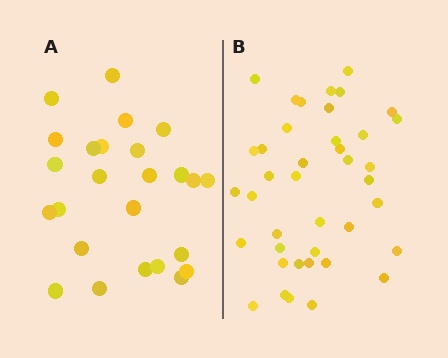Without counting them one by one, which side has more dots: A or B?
Region B (the right region) has more dots.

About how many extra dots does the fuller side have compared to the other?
Region B has approximately 15 more dots than region A.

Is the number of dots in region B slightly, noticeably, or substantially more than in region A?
Region B has substantially more. The ratio is roughly 1.6 to 1.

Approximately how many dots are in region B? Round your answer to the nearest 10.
About 40 dots.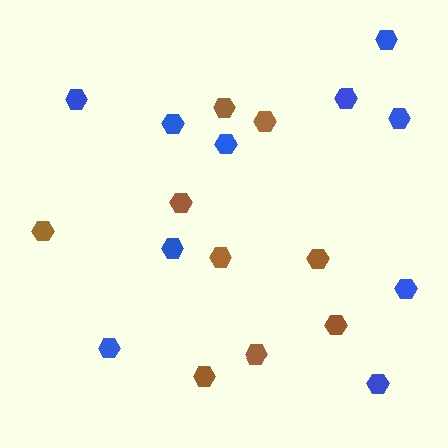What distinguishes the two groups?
There are 2 groups: one group of brown hexagons (9) and one group of blue hexagons (10).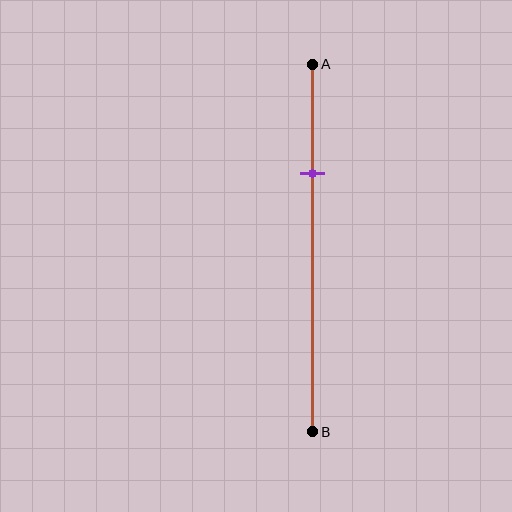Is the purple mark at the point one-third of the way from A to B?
No, the mark is at about 30% from A, not at the 33% one-third point.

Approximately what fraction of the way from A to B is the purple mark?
The purple mark is approximately 30% of the way from A to B.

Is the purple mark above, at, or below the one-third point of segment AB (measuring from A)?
The purple mark is above the one-third point of segment AB.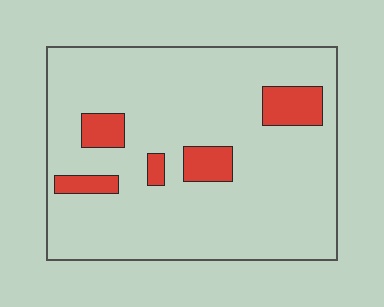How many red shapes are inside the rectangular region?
5.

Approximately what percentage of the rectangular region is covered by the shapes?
Approximately 10%.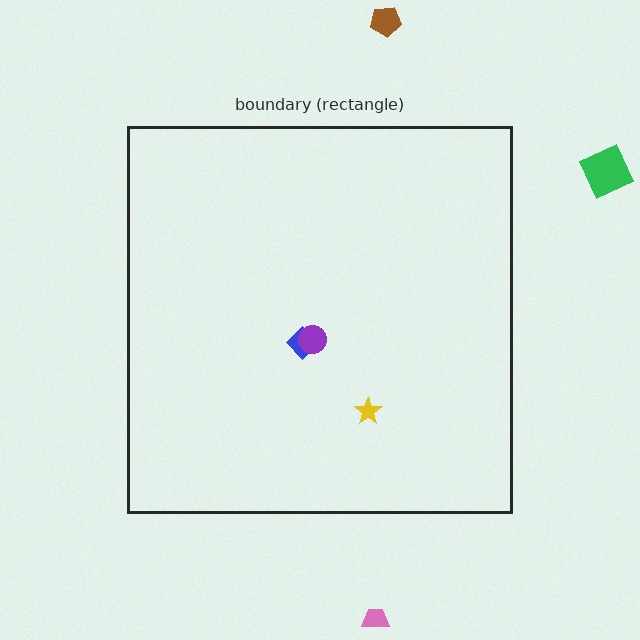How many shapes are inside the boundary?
3 inside, 3 outside.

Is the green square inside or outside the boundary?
Outside.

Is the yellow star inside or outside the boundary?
Inside.